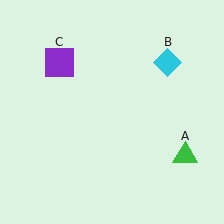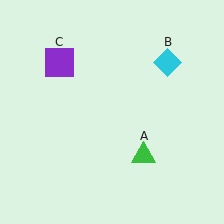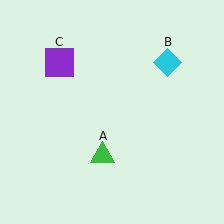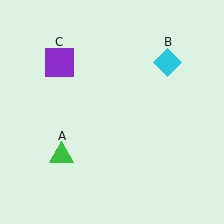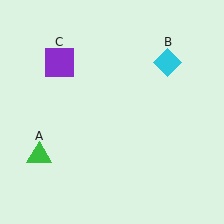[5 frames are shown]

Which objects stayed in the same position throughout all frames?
Cyan diamond (object B) and purple square (object C) remained stationary.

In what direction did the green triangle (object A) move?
The green triangle (object A) moved left.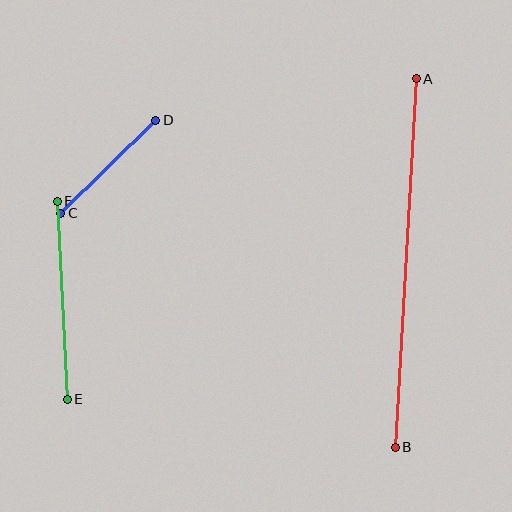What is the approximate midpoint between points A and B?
The midpoint is at approximately (406, 263) pixels.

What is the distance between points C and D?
The distance is approximately 133 pixels.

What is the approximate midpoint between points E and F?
The midpoint is at approximately (62, 300) pixels.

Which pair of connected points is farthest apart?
Points A and B are farthest apart.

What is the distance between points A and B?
The distance is approximately 369 pixels.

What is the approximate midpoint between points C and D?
The midpoint is at approximately (108, 167) pixels.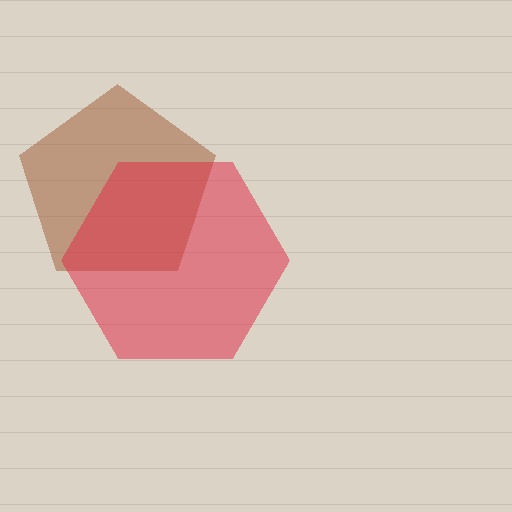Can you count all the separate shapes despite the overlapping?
Yes, there are 2 separate shapes.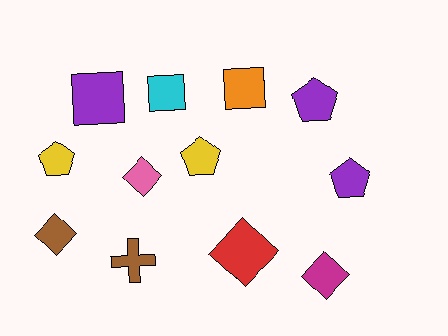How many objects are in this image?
There are 12 objects.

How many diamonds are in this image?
There are 4 diamonds.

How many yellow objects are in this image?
There are 2 yellow objects.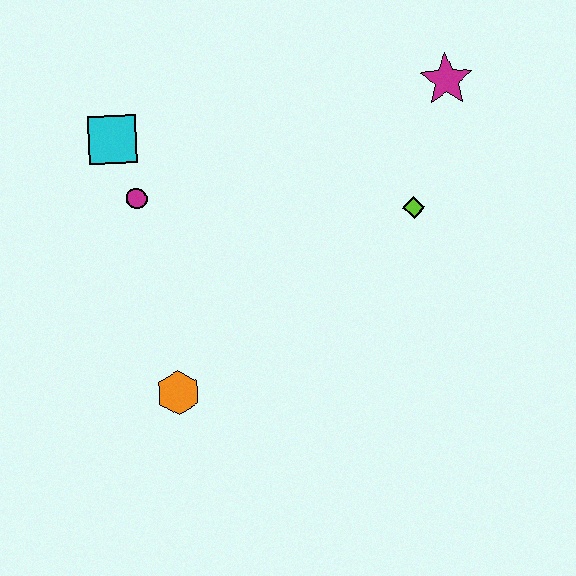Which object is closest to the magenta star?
The lime diamond is closest to the magenta star.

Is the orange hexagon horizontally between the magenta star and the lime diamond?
No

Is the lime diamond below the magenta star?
Yes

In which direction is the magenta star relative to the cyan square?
The magenta star is to the right of the cyan square.